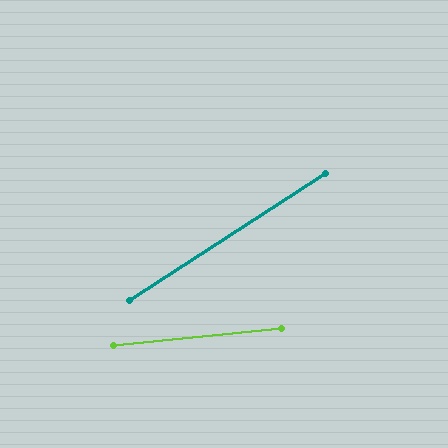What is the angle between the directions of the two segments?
Approximately 27 degrees.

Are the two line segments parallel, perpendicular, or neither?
Neither parallel nor perpendicular — they differ by about 27°.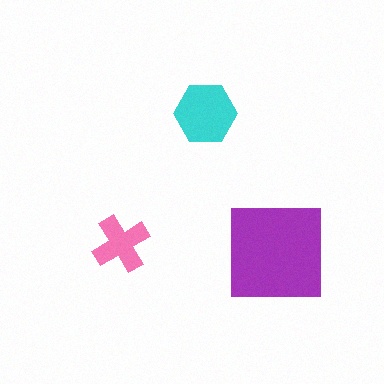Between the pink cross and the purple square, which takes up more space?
The purple square.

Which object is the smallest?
The pink cross.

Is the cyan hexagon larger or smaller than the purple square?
Smaller.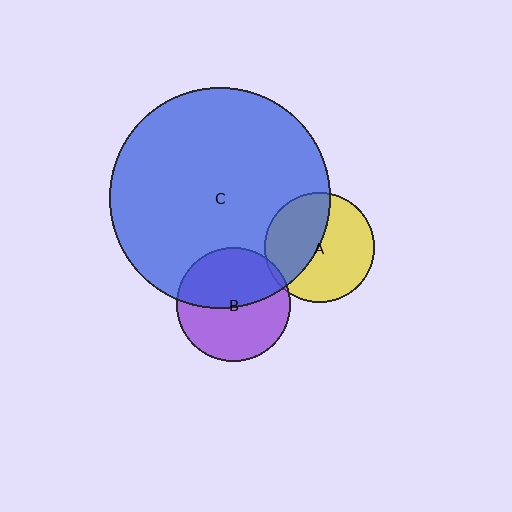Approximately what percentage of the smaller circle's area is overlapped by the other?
Approximately 5%.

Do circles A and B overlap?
Yes.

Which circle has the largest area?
Circle C (blue).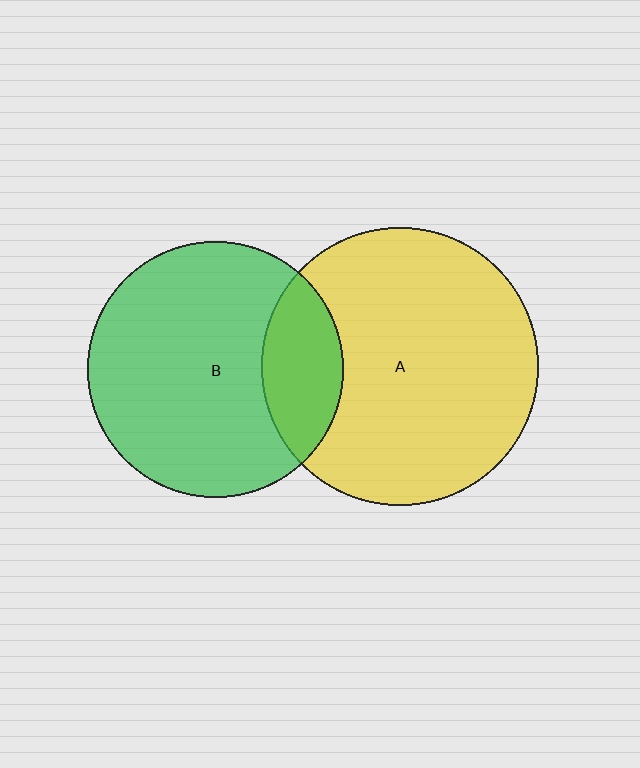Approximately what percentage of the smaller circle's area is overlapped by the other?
Approximately 20%.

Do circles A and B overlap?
Yes.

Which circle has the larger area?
Circle A (yellow).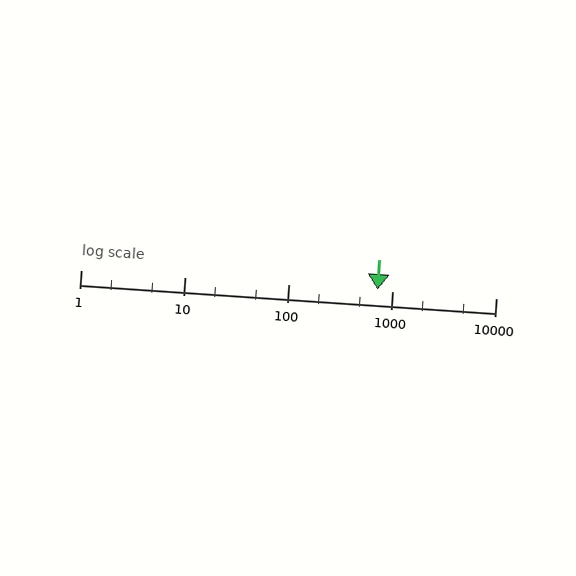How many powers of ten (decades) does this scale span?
The scale spans 4 decades, from 1 to 10000.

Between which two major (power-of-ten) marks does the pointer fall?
The pointer is between 100 and 1000.